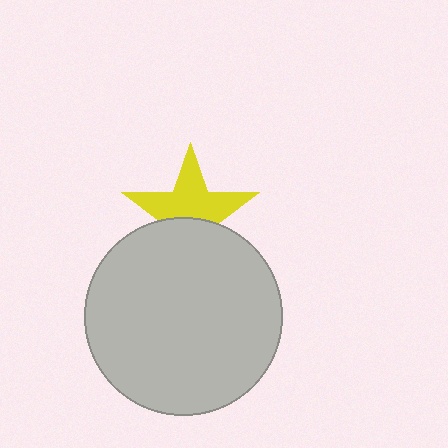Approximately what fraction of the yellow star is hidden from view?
Roughly 41% of the yellow star is hidden behind the light gray circle.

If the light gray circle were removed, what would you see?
You would see the complete yellow star.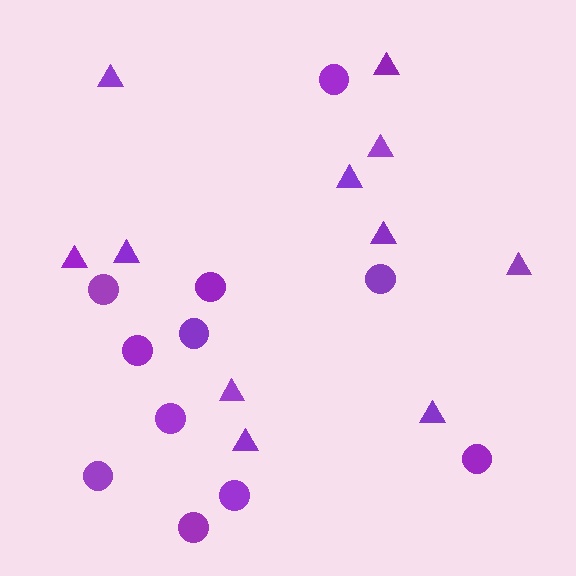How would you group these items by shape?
There are 2 groups: one group of triangles (11) and one group of circles (11).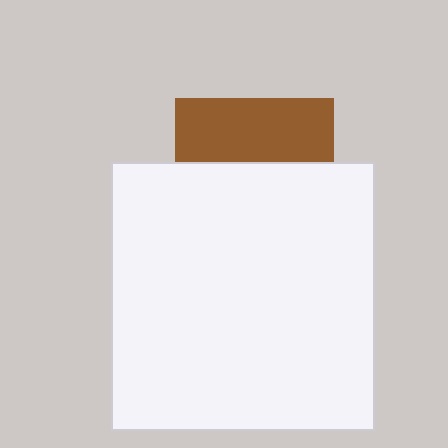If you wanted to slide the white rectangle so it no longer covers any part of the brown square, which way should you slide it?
Slide it down — that is the most direct way to separate the two shapes.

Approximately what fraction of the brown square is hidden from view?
Roughly 60% of the brown square is hidden behind the white rectangle.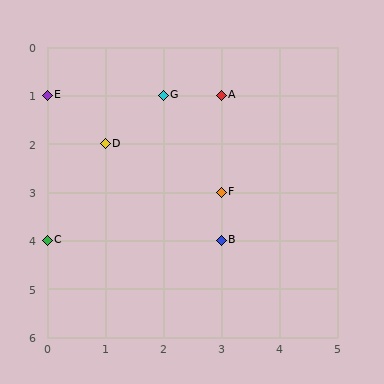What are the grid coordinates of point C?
Point C is at grid coordinates (0, 4).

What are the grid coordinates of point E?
Point E is at grid coordinates (0, 1).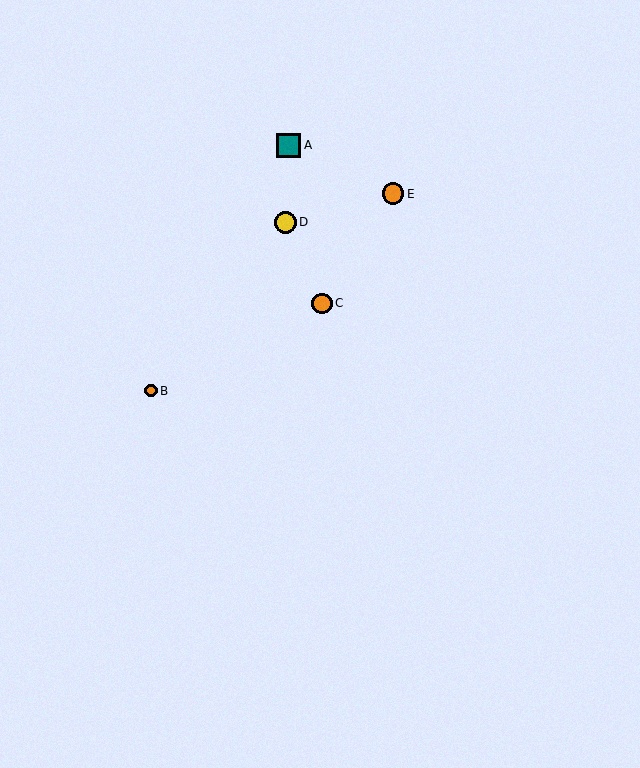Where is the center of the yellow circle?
The center of the yellow circle is at (286, 222).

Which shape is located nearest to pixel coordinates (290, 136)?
The teal square (labeled A) at (289, 145) is nearest to that location.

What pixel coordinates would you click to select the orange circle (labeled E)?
Click at (393, 194) to select the orange circle E.